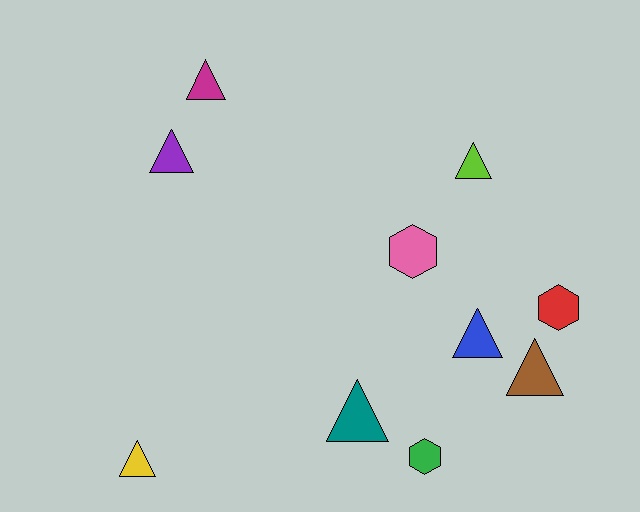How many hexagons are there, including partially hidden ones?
There are 3 hexagons.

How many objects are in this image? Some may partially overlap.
There are 10 objects.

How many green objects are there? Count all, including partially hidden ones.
There is 1 green object.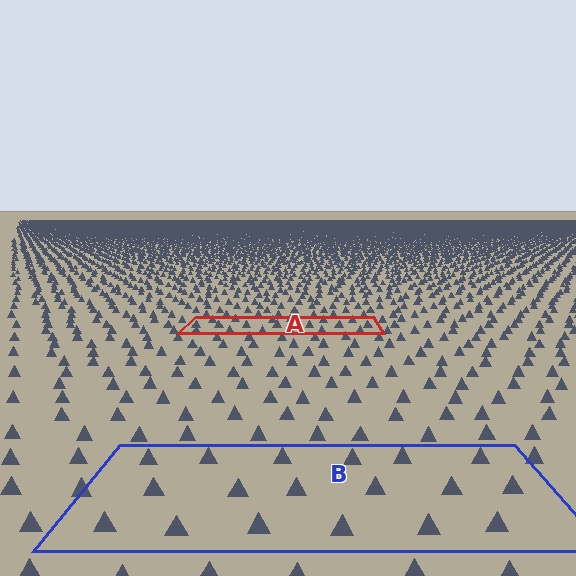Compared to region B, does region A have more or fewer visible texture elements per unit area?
Region A has more texture elements per unit area — they are packed more densely because it is farther away.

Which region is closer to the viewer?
Region B is closer. The texture elements there are larger and more spread out.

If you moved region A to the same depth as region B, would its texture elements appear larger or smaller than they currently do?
They would appear larger. At a closer depth, the same texture elements are projected at a bigger on-screen size.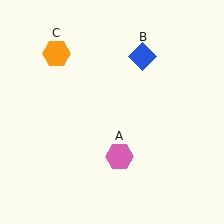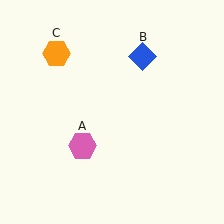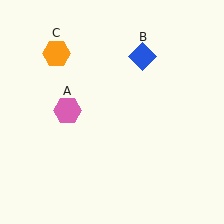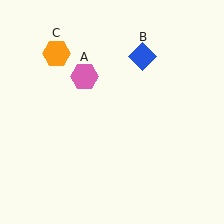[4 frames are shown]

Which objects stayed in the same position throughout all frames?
Blue diamond (object B) and orange hexagon (object C) remained stationary.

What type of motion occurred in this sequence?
The pink hexagon (object A) rotated clockwise around the center of the scene.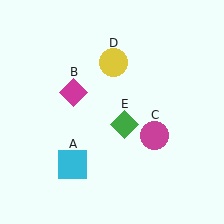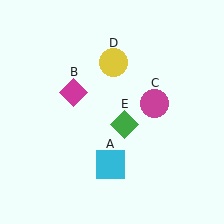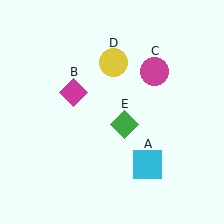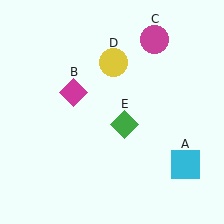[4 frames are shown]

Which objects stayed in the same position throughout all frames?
Magenta diamond (object B) and yellow circle (object D) and green diamond (object E) remained stationary.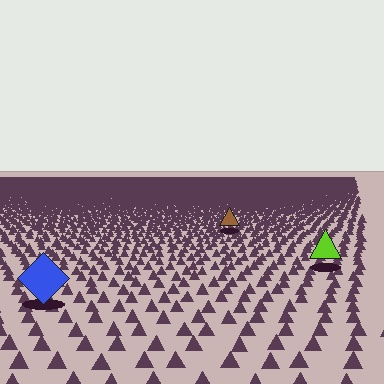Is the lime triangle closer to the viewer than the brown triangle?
Yes. The lime triangle is closer — you can tell from the texture gradient: the ground texture is coarser near it.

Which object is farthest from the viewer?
The brown triangle is farthest from the viewer. It appears smaller and the ground texture around it is denser.